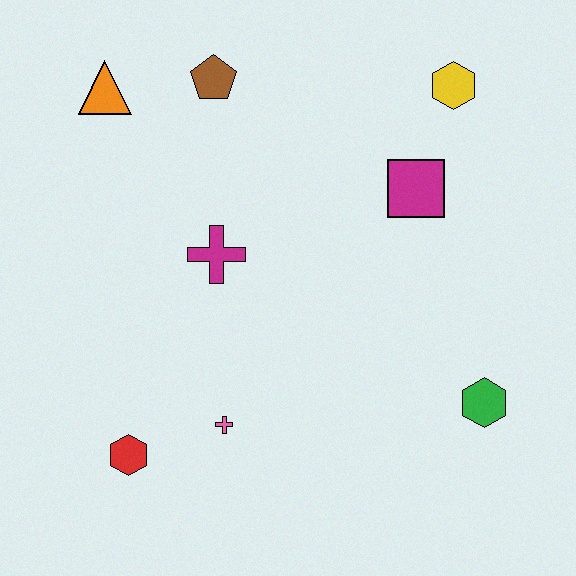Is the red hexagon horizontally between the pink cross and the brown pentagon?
No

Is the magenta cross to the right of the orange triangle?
Yes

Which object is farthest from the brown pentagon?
The green hexagon is farthest from the brown pentagon.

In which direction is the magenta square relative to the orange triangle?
The magenta square is to the right of the orange triangle.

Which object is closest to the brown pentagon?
The orange triangle is closest to the brown pentagon.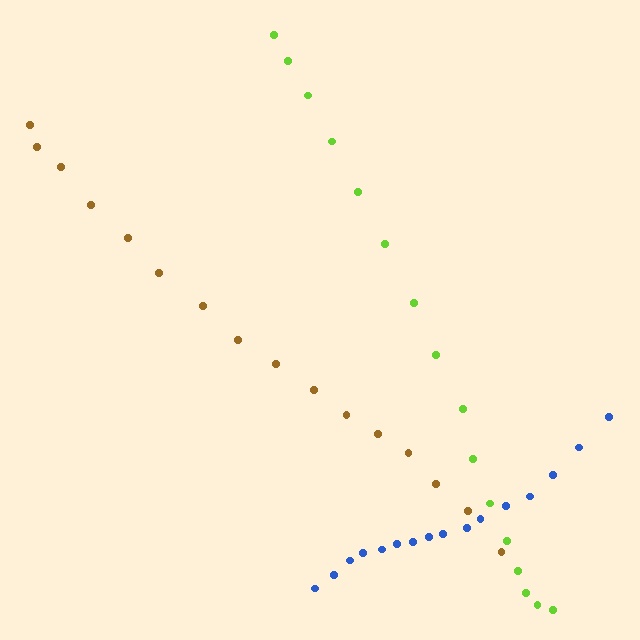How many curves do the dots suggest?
There are 3 distinct paths.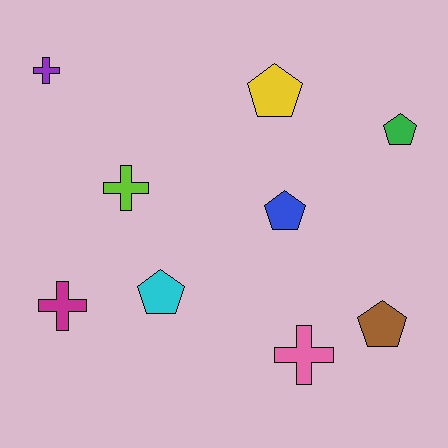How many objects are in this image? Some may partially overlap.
There are 9 objects.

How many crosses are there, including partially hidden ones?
There are 4 crosses.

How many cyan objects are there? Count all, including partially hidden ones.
There is 1 cyan object.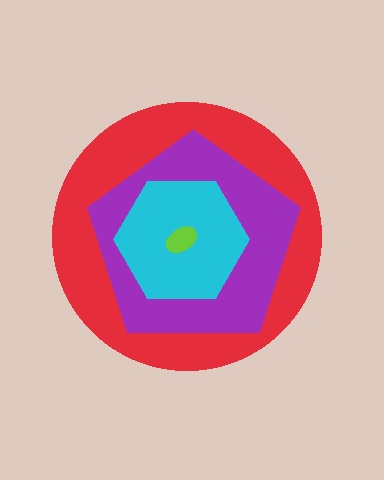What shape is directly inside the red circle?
The purple pentagon.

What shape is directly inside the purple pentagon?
The cyan hexagon.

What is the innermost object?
The lime ellipse.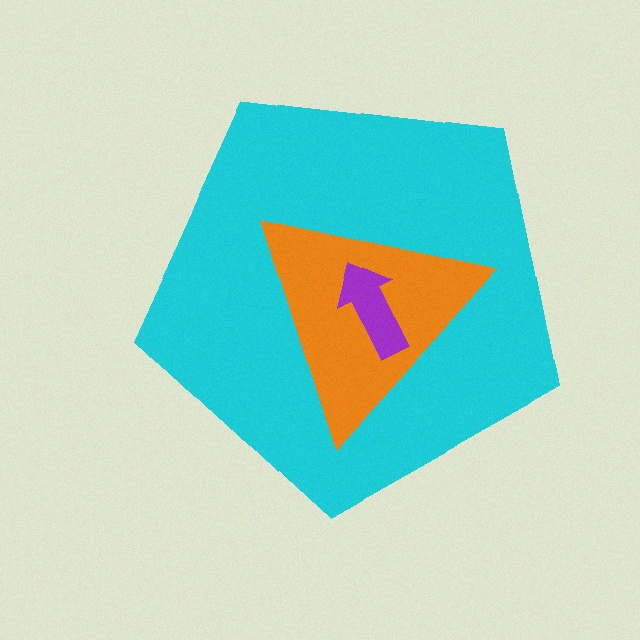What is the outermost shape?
The cyan pentagon.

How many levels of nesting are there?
3.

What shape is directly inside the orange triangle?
The purple arrow.